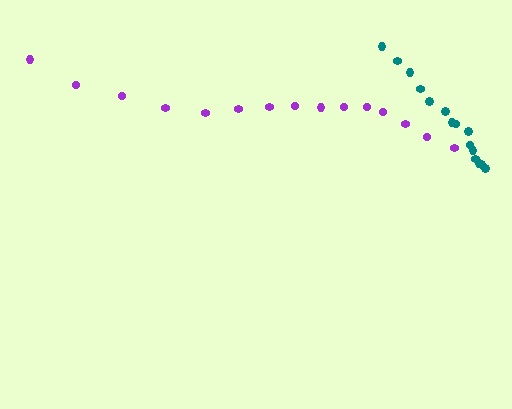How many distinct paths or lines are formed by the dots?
There are 2 distinct paths.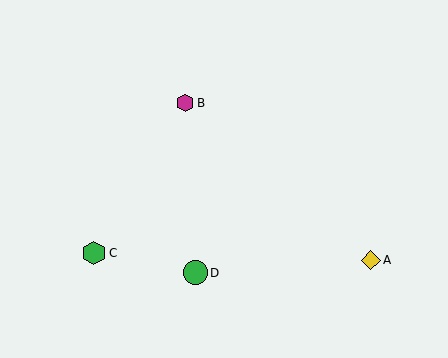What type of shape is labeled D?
Shape D is a green circle.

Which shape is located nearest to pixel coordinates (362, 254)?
The yellow diamond (labeled A) at (371, 260) is nearest to that location.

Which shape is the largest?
The green hexagon (labeled C) is the largest.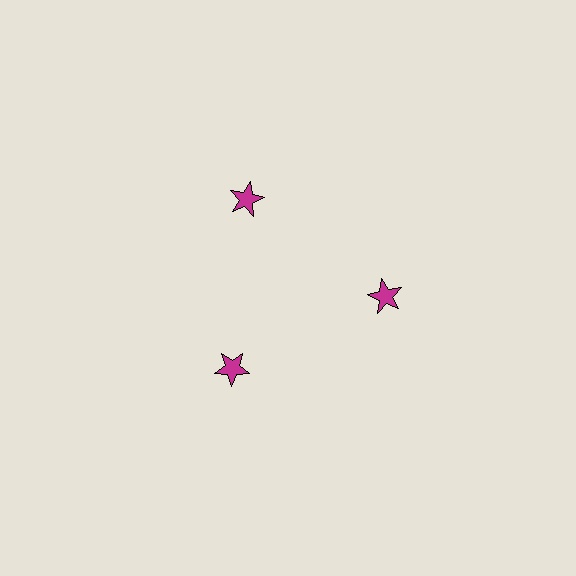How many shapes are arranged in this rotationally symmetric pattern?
There are 3 shapes, arranged in 3 groups of 1.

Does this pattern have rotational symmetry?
Yes, this pattern has 3-fold rotational symmetry. It looks the same after rotating 120 degrees around the center.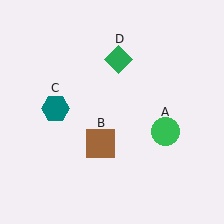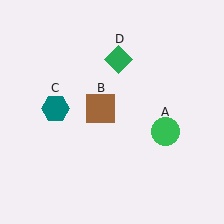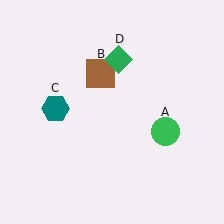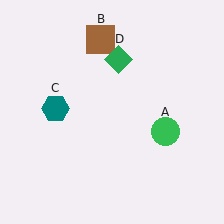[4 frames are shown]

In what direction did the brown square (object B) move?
The brown square (object B) moved up.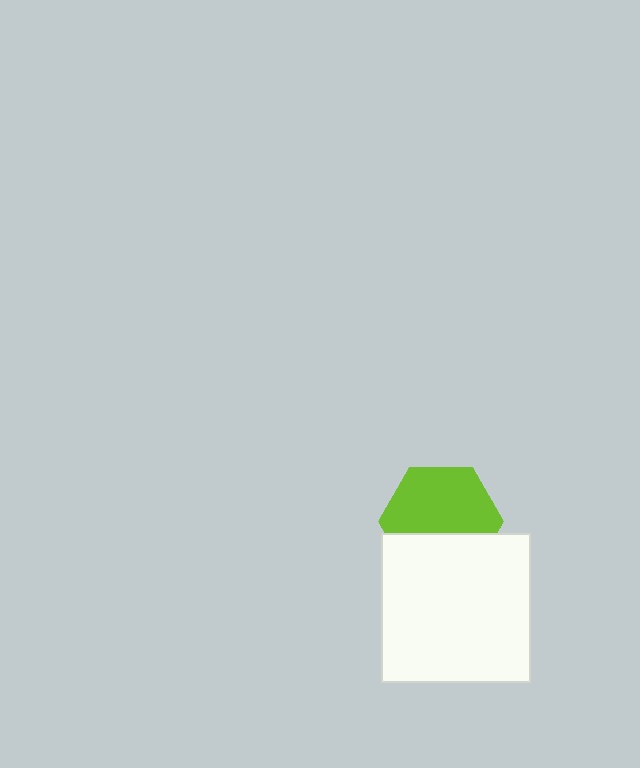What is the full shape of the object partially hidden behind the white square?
The partially hidden object is a lime hexagon.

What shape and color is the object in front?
The object in front is a white square.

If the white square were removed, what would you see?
You would see the complete lime hexagon.